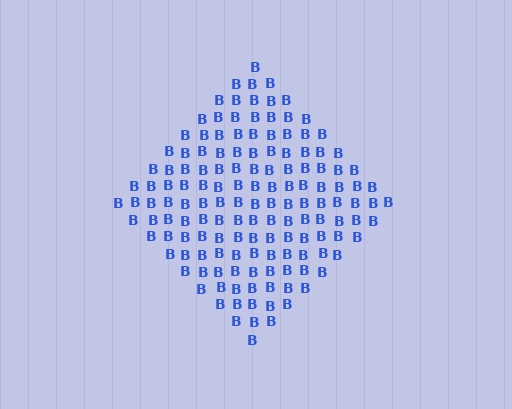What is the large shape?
The large shape is a diamond.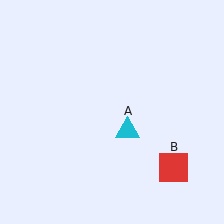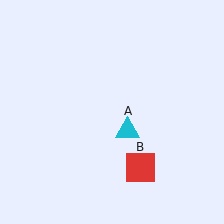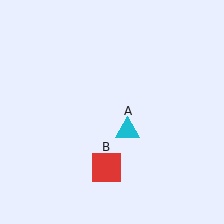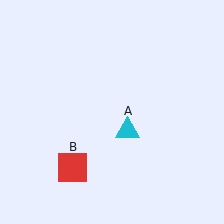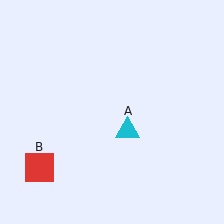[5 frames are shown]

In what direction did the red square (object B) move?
The red square (object B) moved left.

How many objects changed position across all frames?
1 object changed position: red square (object B).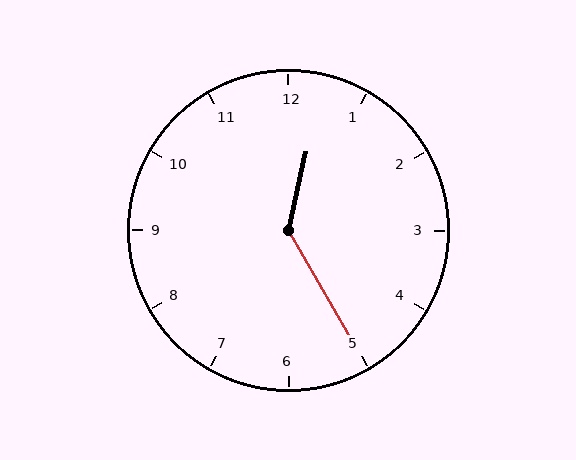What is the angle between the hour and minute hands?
Approximately 138 degrees.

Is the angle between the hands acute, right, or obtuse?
It is obtuse.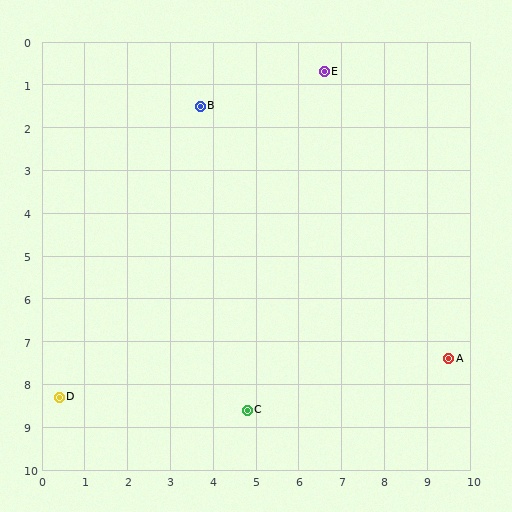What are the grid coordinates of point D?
Point D is at approximately (0.4, 8.3).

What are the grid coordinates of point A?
Point A is at approximately (9.5, 7.4).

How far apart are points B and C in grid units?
Points B and C are about 7.2 grid units apart.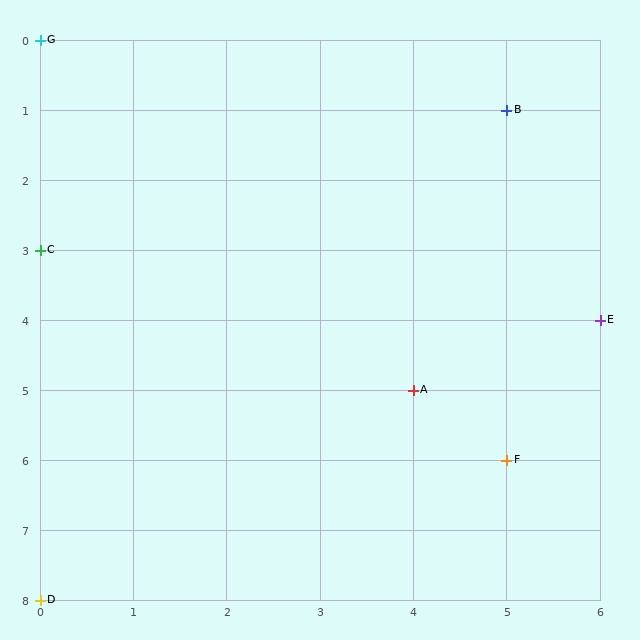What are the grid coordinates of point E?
Point E is at grid coordinates (6, 4).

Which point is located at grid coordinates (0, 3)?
Point C is at (0, 3).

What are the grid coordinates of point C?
Point C is at grid coordinates (0, 3).